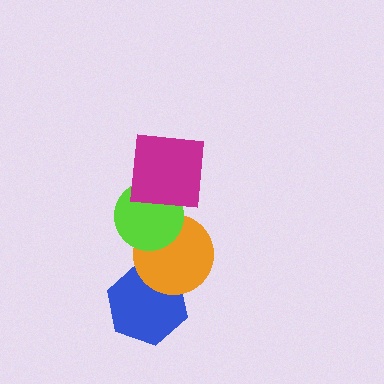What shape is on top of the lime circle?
The magenta square is on top of the lime circle.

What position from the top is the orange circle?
The orange circle is 3rd from the top.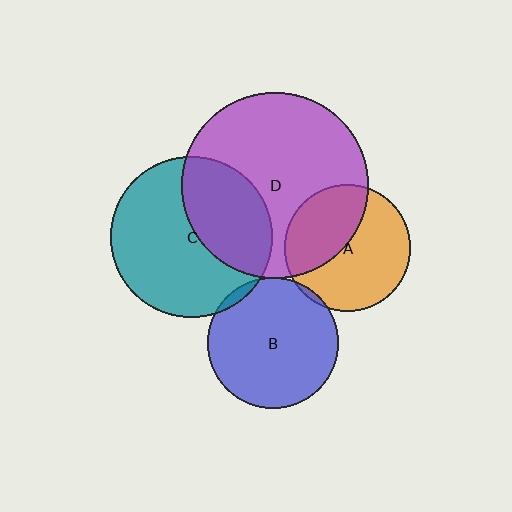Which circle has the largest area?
Circle D (purple).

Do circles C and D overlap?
Yes.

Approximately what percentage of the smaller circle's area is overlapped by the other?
Approximately 35%.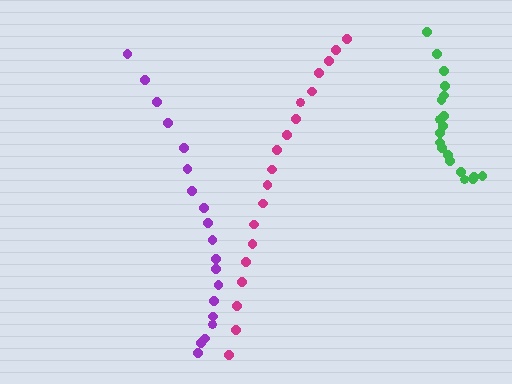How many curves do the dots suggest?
There are 3 distinct paths.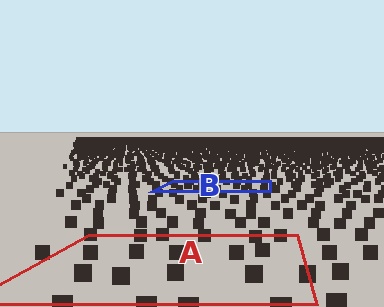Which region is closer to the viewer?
Region A is closer. The texture elements there are larger and more spread out.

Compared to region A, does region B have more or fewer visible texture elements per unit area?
Region B has more texture elements per unit area — they are packed more densely because it is farther away.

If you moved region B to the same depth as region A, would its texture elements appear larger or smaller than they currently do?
They would appear larger. At a closer depth, the same texture elements are projected at a bigger on-screen size.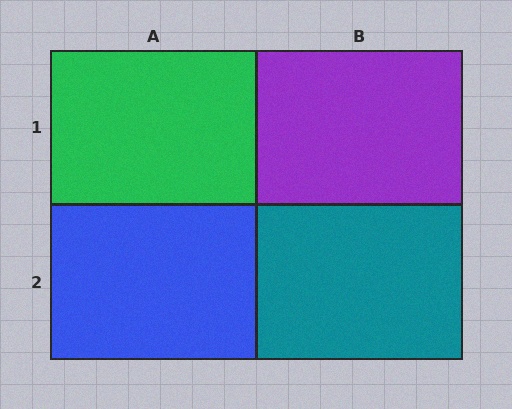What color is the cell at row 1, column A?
Green.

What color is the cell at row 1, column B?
Purple.